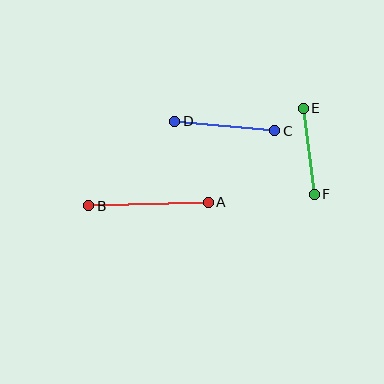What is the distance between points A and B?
The distance is approximately 120 pixels.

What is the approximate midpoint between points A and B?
The midpoint is at approximately (149, 204) pixels.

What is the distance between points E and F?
The distance is approximately 87 pixels.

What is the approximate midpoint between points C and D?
The midpoint is at approximately (225, 126) pixels.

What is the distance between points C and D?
The distance is approximately 101 pixels.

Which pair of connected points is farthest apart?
Points A and B are farthest apart.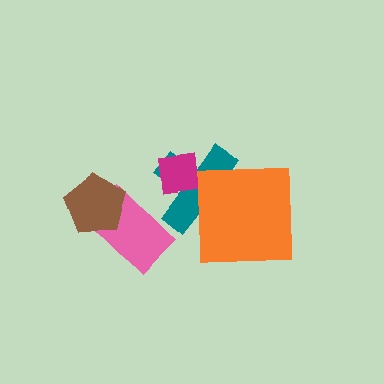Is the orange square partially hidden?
No, no other shape covers it.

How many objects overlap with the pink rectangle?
1 object overlaps with the pink rectangle.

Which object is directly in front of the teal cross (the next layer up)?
The magenta square is directly in front of the teal cross.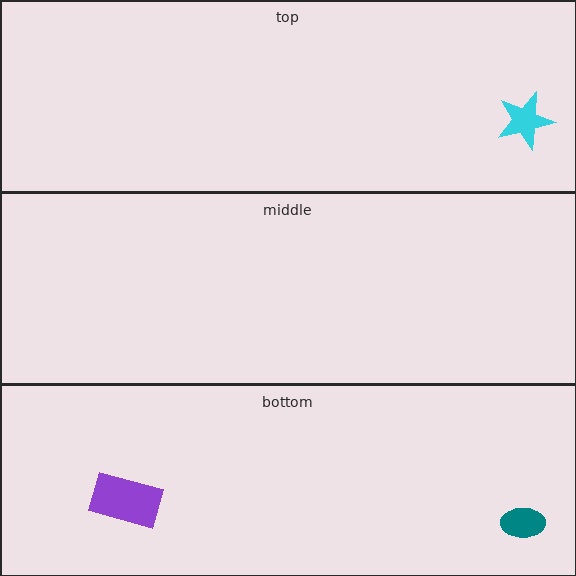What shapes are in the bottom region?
The teal ellipse, the purple rectangle.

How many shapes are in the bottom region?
2.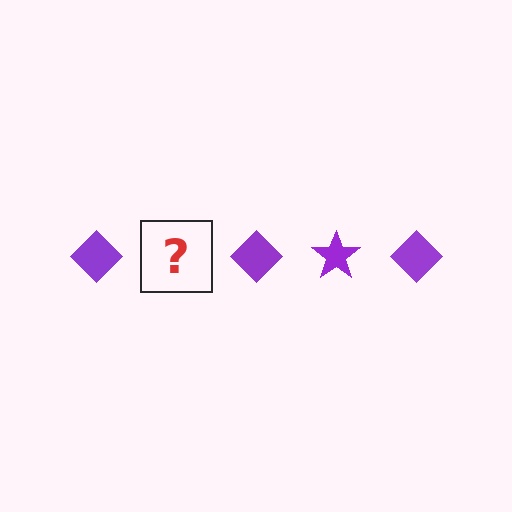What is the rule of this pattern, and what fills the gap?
The rule is that the pattern cycles through diamond, star shapes in purple. The gap should be filled with a purple star.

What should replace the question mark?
The question mark should be replaced with a purple star.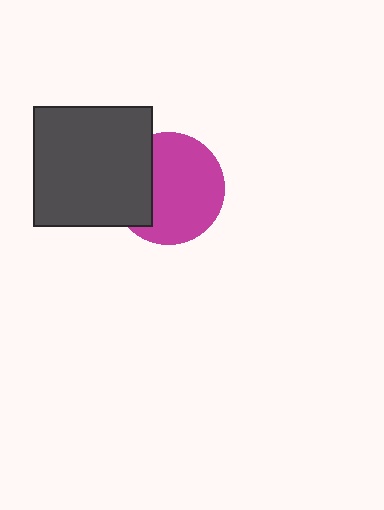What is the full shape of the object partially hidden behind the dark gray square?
The partially hidden object is a magenta circle.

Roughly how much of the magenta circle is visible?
Most of it is visible (roughly 69%).